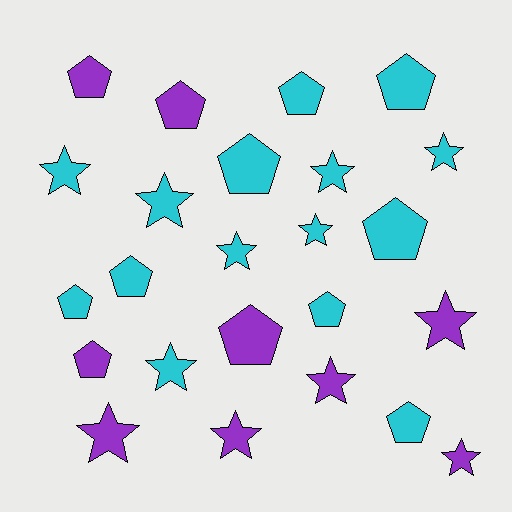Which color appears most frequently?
Cyan, with 15 objects.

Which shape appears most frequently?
Pentagon, with 12 objects.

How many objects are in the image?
There are 24 objects.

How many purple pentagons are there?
There are 4 purple pentagons.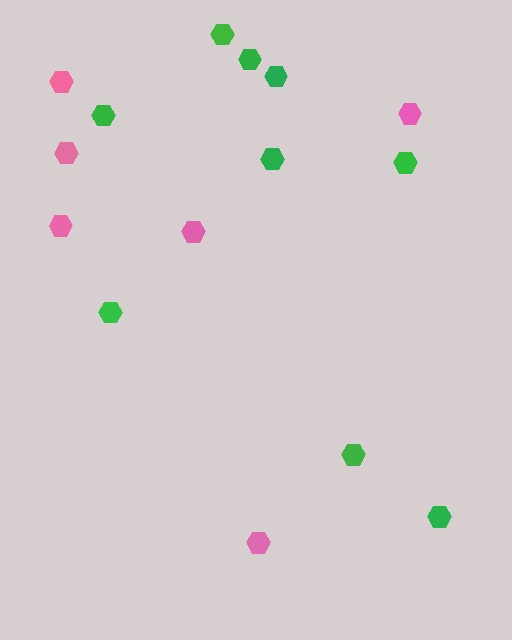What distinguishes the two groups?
There are 2 groups: one group of pink hexagons (6) and one group of green hexagons (9).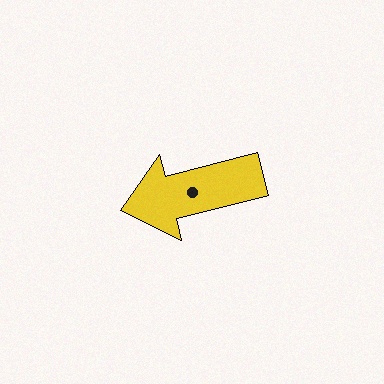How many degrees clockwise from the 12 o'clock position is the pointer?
Approximately 256 degrees.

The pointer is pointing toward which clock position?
Roughly 9 o'clock.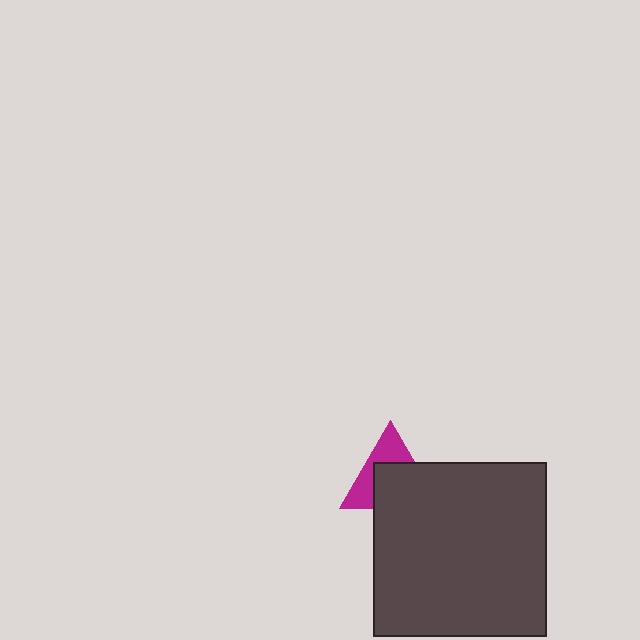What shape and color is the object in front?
The object in front is a dark gray square.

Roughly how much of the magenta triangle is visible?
A small part of it is visible (roughly 43%).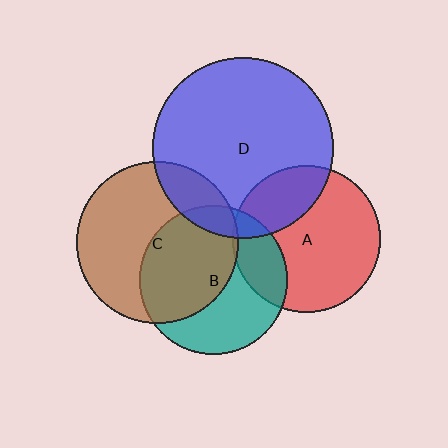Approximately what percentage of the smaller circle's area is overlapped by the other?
Approximately 25%.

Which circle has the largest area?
Circle D (blue).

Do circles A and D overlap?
Yes.